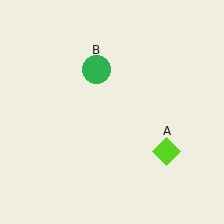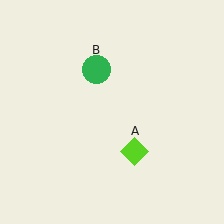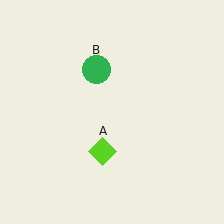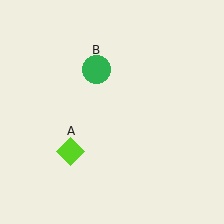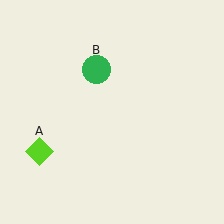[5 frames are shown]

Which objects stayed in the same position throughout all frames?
Green circle (object B) remained stationary.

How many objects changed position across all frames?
1 object changed position: lime diamond (object A).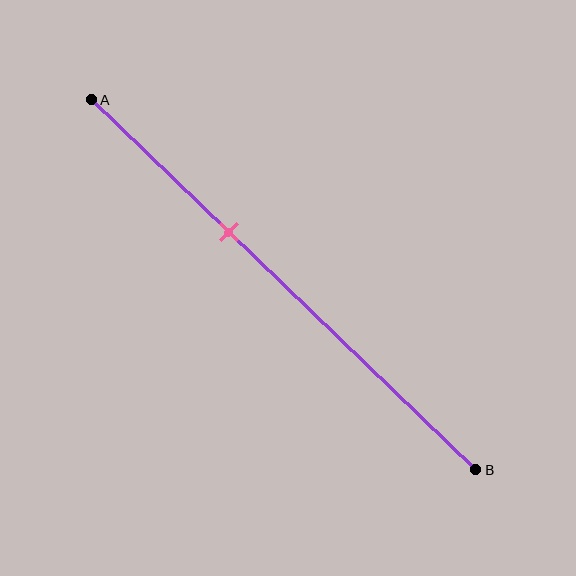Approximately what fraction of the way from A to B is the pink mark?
The pink mark is approximately 35% of the way from A to B.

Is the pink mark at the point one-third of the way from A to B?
Yes, the mark is approximately at the one-third point.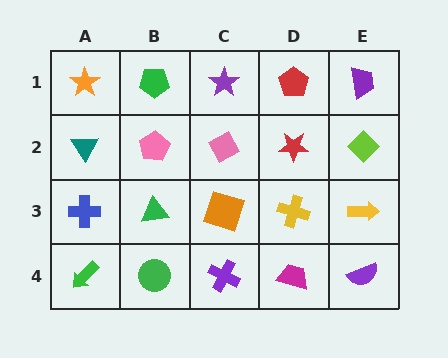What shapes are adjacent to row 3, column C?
A pink diamond (row 2, column C), a purple cross (row 4, column C), a green triangle (row 3, column B), a yellow cross (row 3, column D).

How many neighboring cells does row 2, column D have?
4.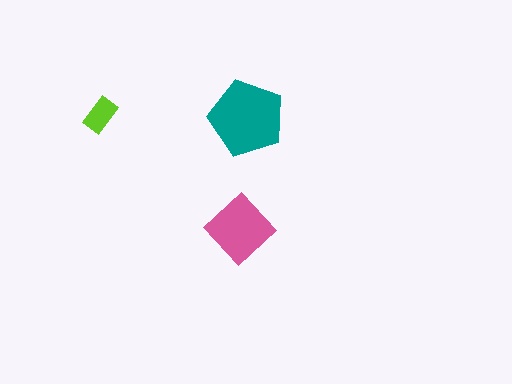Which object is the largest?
The teal pentagon.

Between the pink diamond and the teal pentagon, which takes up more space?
The teal pentagon.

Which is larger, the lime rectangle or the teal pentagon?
The teal pentagon.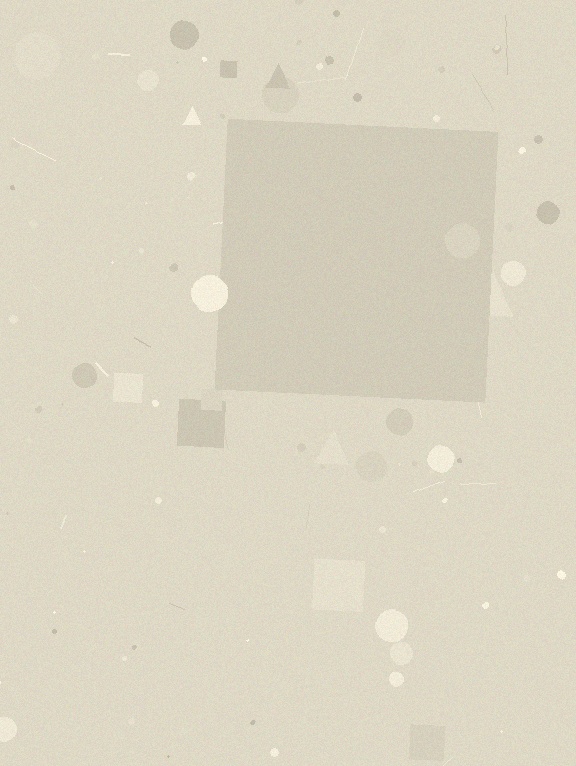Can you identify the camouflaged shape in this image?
The camouflaged shape is a square.